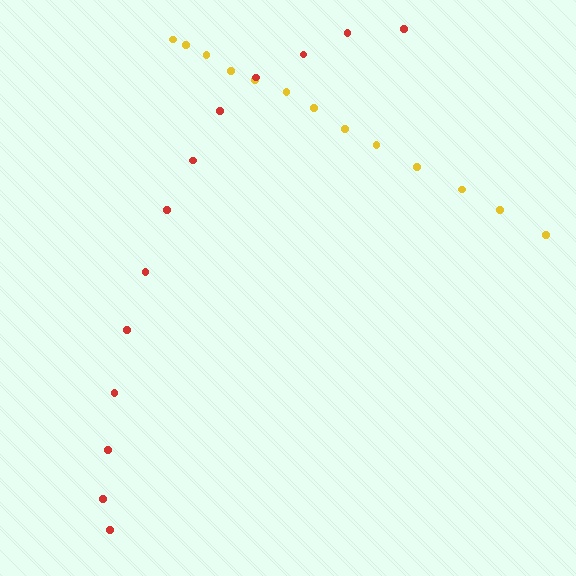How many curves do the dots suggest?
There are 2 distinct paths.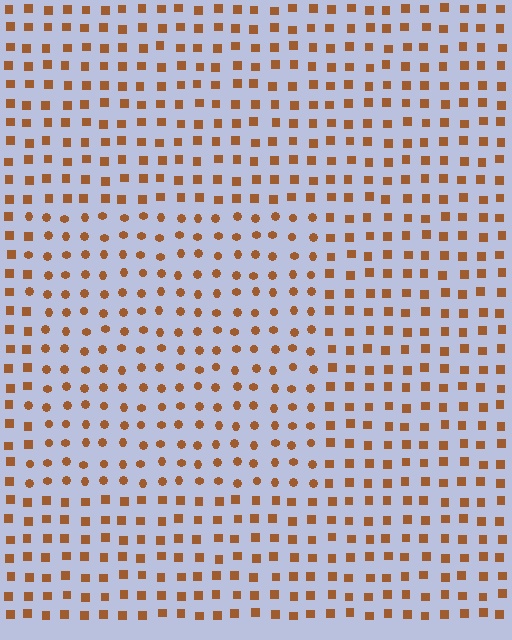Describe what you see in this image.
The image is filled with small brown elements arranged in a uniform grid. A rectangle-shaped region contains circles, while the surrounding area contains squares. The boundary is defined purely by the change in element shape.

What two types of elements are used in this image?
The image uses circles inside the rectangle region and squares outside it.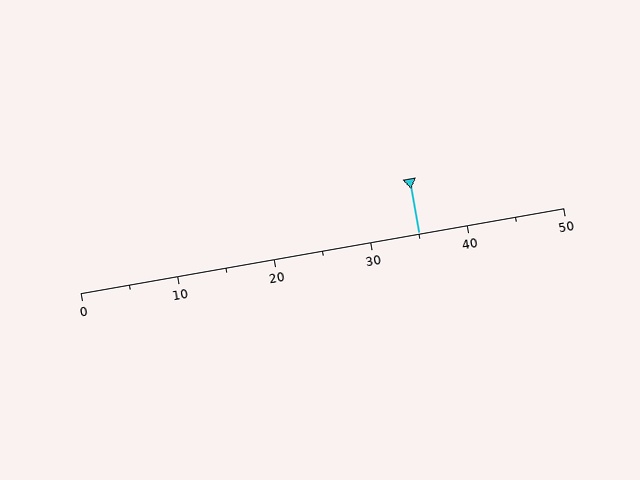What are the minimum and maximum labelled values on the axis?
The axis runs from 0 to 50.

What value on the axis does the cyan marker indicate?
The marker indicates approximately 35.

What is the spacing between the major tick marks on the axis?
The major ticks are spaced 10 apart.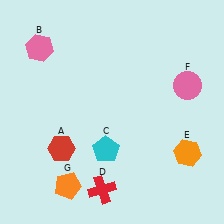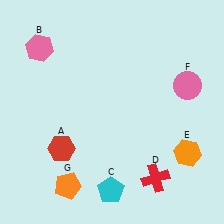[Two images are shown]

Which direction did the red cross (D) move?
The red cross (D) moved right.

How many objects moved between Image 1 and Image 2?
2 objects moved between the two images.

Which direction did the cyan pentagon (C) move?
The cyan pentagon (C) moved down.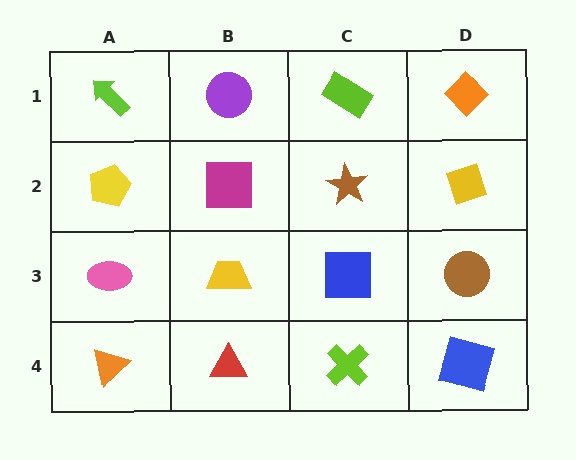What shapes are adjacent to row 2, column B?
A purple circle (row 1, column B), a yellow trapezoid (row 3, column B), a yellow pentagon (row 2, column A), a brown star (row 2, column C).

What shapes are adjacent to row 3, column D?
A yellow diamond (row 2, column D), a blue square (row 4, column D), a blue square (row 3, column C).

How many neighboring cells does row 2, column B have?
4.